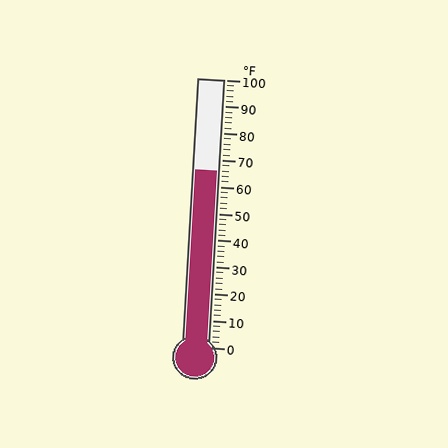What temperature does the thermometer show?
The thermometer shows approximately 66°F.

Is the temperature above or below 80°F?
The temperature is below 80°F.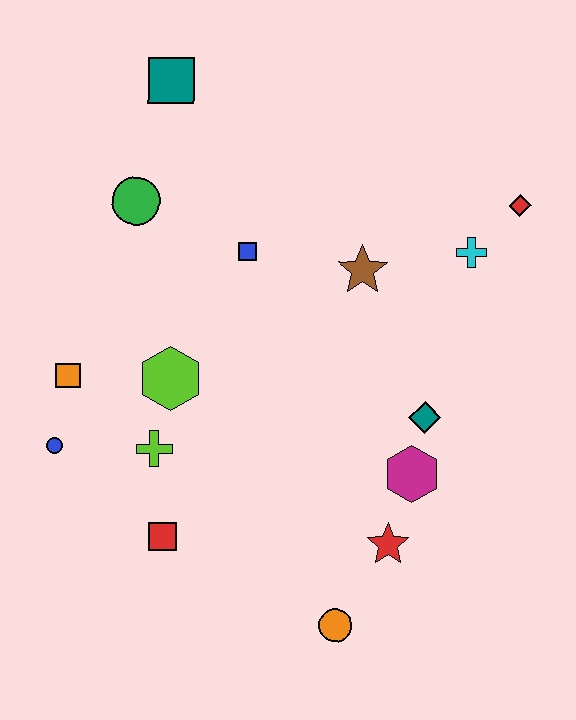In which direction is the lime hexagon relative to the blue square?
The lime hexagon is below the blue square.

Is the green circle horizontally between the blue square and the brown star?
No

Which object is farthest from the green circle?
The orange circle is farthest from the green circle.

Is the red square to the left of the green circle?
No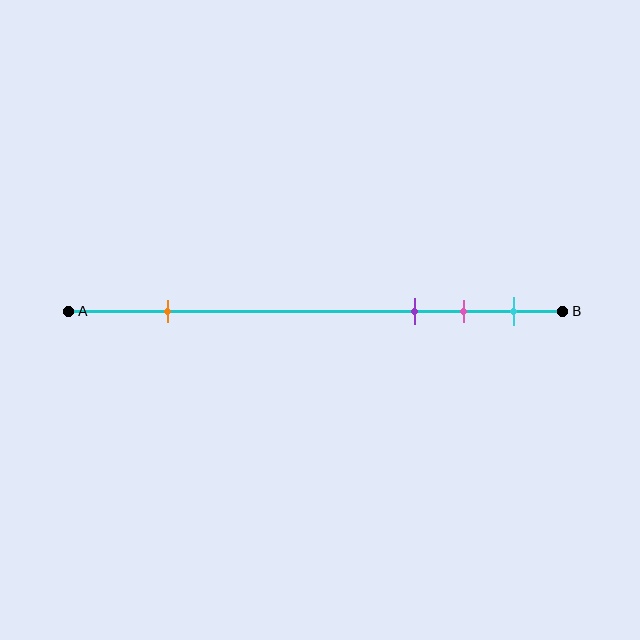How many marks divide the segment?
There are 4 marks dividing the segment.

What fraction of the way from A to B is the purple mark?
The purple mark is approximately 70% (0.7) of the way from A to B.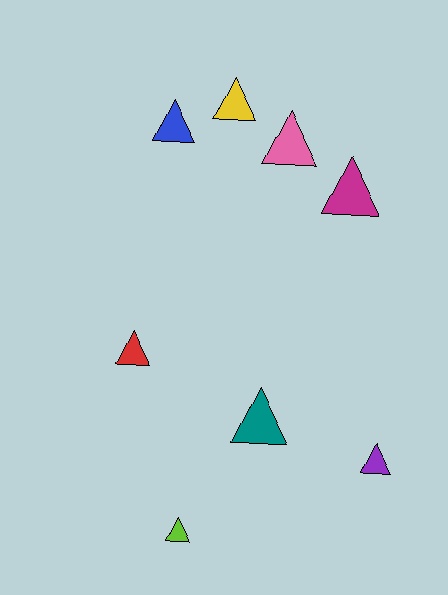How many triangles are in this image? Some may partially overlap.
There are 8 triangles.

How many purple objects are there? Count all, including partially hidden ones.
There is 1 purple object.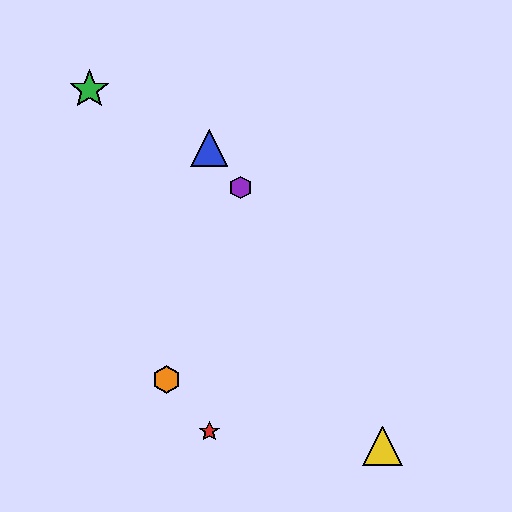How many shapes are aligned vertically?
2 shapes (the red star, the blue triangle) are aligned vertically.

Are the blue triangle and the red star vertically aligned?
Yes, both are at x≈209.